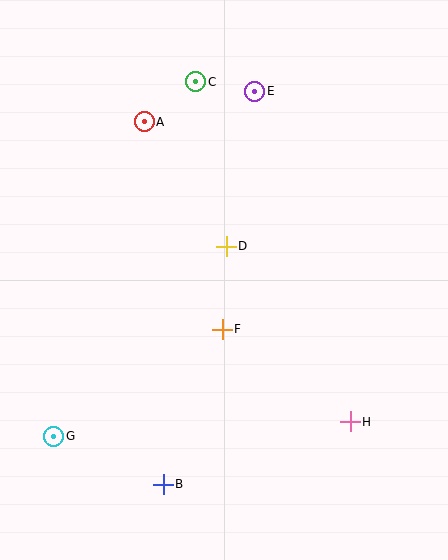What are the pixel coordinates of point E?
Point E is at (255, 91).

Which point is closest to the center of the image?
Point D at (226, 246) is closest to the center.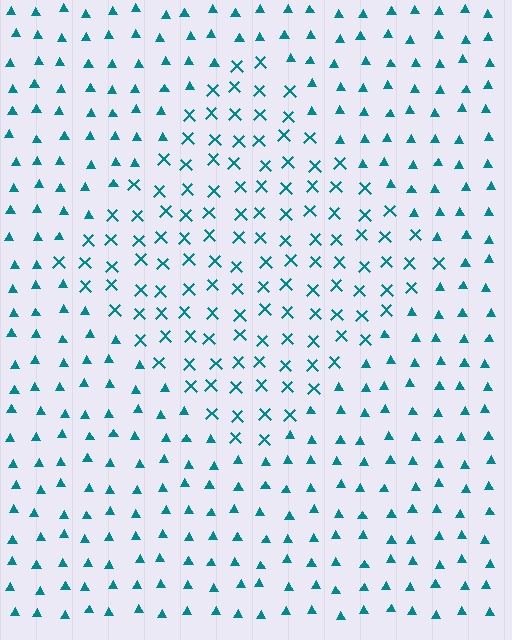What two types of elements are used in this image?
The image uses X marks inside the diamond region and triangles outside it.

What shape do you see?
I see a diamond.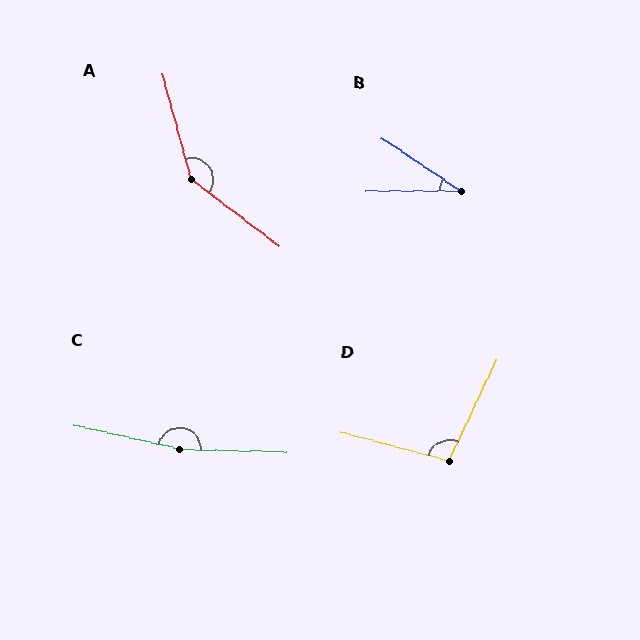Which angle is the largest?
C, at approximately 169 degrees.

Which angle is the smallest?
B, at approximately 34 degrees.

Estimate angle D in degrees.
Approximately 101 degrees.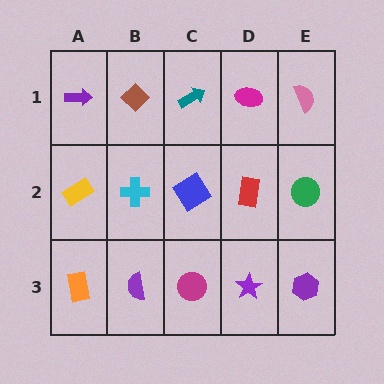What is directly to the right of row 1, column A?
A brown diamond.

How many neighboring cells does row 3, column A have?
2.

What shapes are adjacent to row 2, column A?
A purple arrow (row 1, column A), an orange rectangle (row 3, column A), a cyan cross (row 2, column B).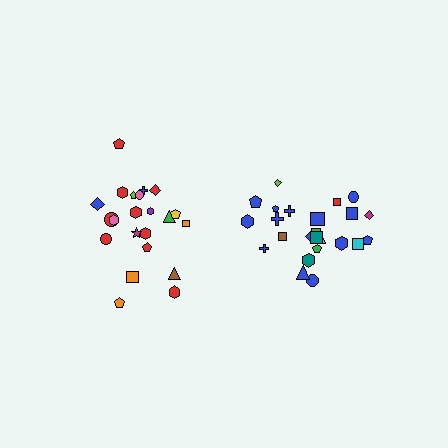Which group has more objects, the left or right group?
The right group.